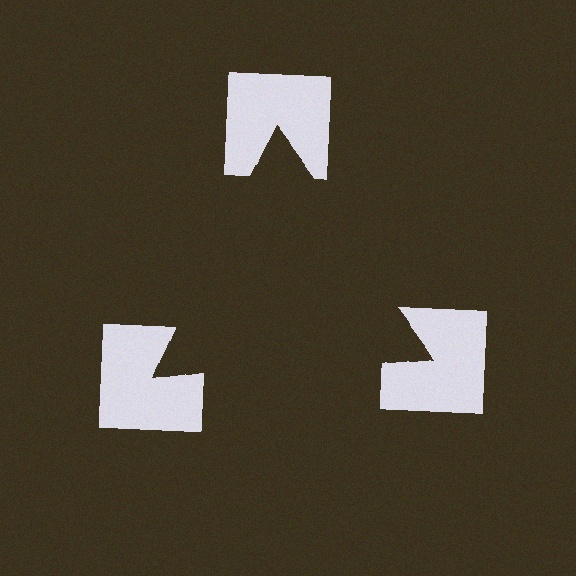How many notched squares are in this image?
There are 3 — one at each vertex of the illusory triangle.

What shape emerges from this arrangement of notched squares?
An illusory triangle — its edges are inferred from the aligned wedge cuts in the notched squares, not physically drawn.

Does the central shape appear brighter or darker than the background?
It typically appears slightly darker than the background, even though no actual brightness change is drawn.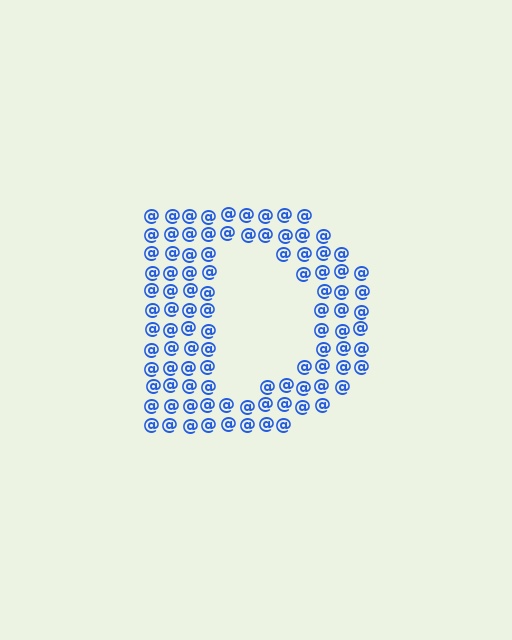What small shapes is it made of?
It is made of small at signs.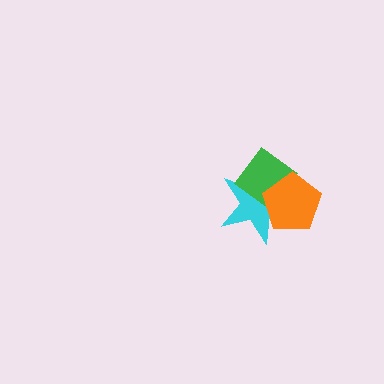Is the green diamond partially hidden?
Yes, it is partially covered by another shape.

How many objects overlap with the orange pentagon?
2 objects overlap with the orange pentagon.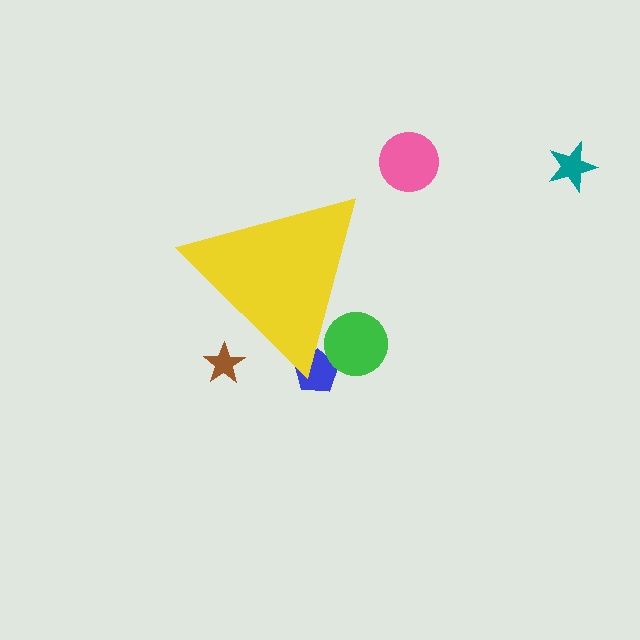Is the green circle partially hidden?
Yes, the green circle is partially hidden behind the yellow triangle.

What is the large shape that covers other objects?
A yellow triangle.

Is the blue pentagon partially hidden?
Yes, the blue pentagon is partially hidden behind the yellow triangle.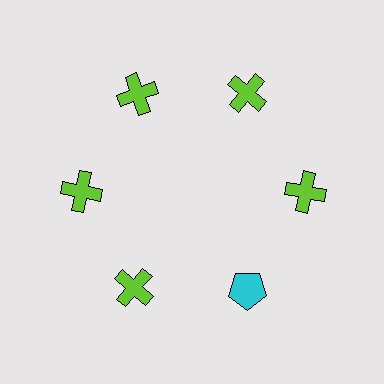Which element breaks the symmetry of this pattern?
The cyan pentagon at roughly the 5 o'clock position breaks the symmetry. All other shapes are lime crosses.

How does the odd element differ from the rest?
It differs in both color (cyan instead of lime) and shape (pentagon instead of cross).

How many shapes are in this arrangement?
There are 6 shapes arranged in a ring pattern.